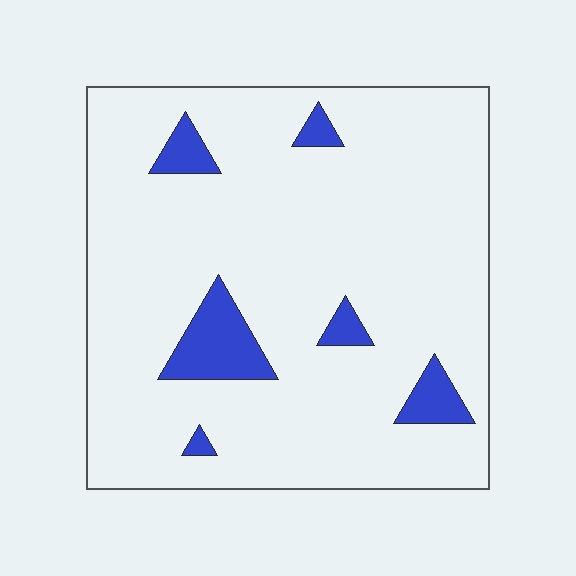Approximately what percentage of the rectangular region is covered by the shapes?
Approximately 10%.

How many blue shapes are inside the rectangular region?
6.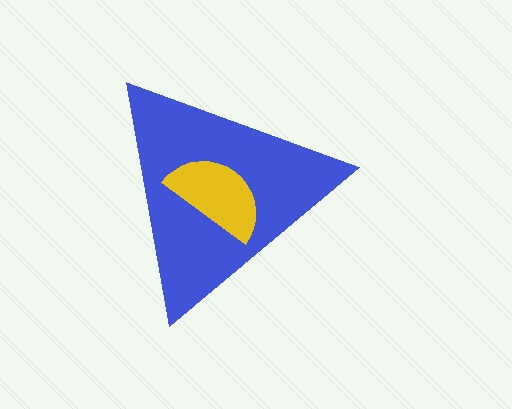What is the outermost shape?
The blue triangle.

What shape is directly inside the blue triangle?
The yellow semicircle.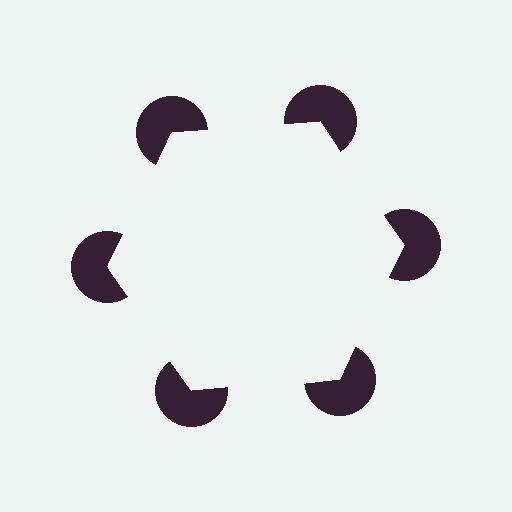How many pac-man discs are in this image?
There are 6 — one at each vertex of the illusory hexagon.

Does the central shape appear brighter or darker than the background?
It typically appears slightly brighter than the background, even though no actual brightness change is drawn.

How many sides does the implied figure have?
6 sides.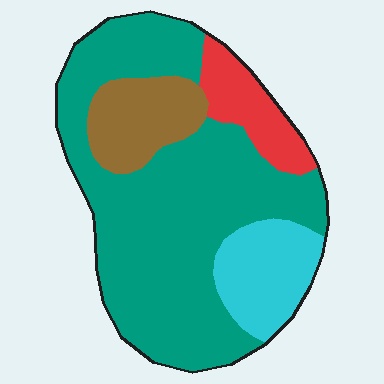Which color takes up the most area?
Teal, at roughly 65%.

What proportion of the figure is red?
Red covers around 10% of the figure.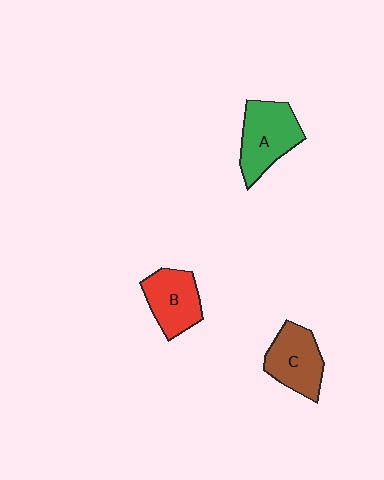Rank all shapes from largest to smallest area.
From largest to smallest: A (green), C (brown), B (red).